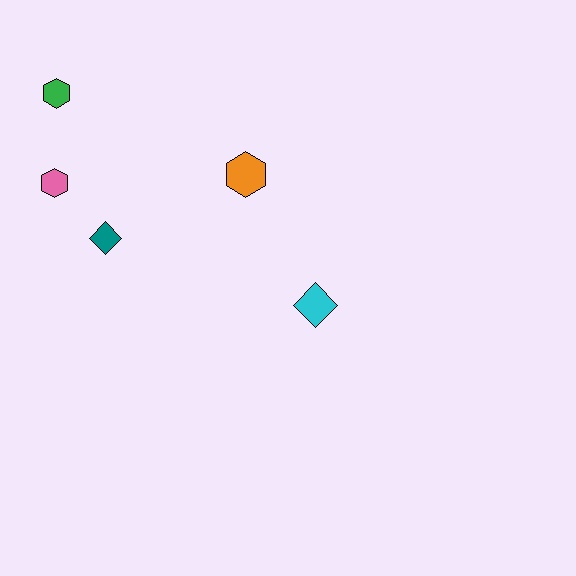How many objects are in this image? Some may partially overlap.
There are 5 objects.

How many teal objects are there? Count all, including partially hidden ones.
There is 1 teal object.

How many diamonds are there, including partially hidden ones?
There are 2 diamonds.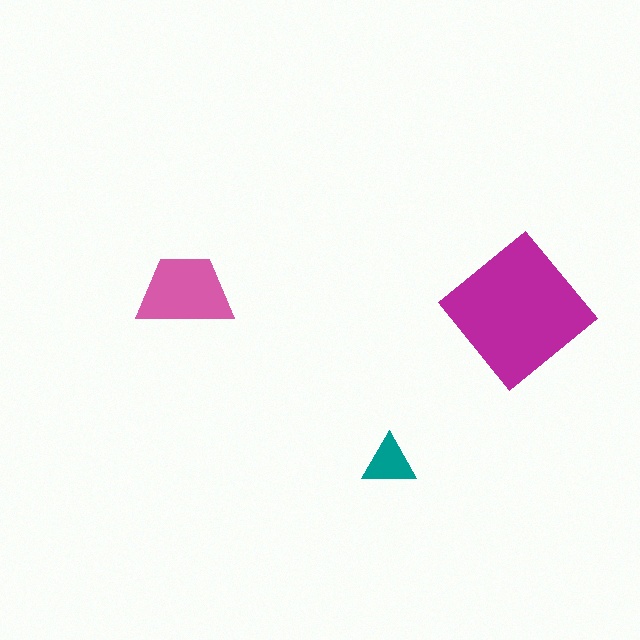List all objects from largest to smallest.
The magenta diamond, the pink trapezoid, the teal triangle.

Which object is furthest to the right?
The magenta diamond is rightmost.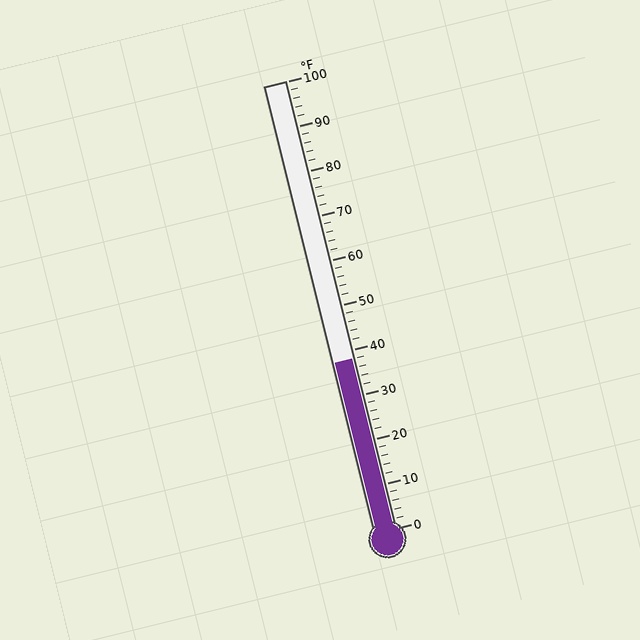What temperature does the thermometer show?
The thermometer shows approximately 38°F.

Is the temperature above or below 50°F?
The temperature is below 50°F.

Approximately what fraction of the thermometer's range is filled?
The thermometer is filled to approximately 40% of its range.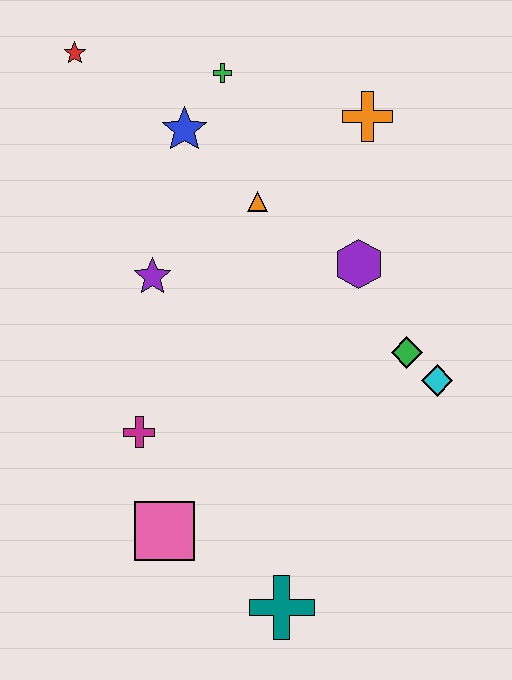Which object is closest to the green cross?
The blue star is closest to the green cross.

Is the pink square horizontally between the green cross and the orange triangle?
No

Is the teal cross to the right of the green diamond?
No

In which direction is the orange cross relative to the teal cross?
The orange cross is above the teal cross.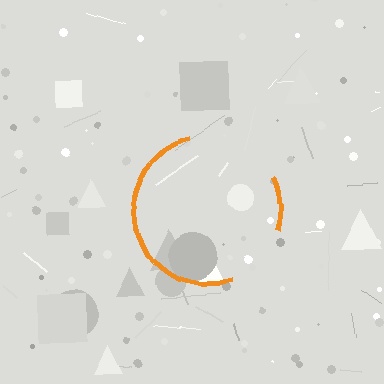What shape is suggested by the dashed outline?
The dashed outline suggests a circle.